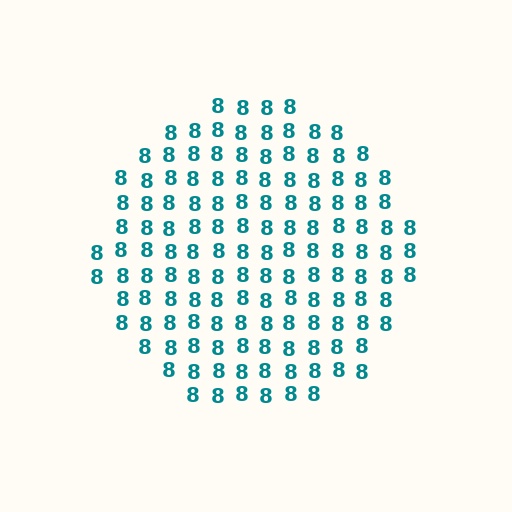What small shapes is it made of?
It is made of small digit 8's.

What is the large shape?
The large shape is a circle.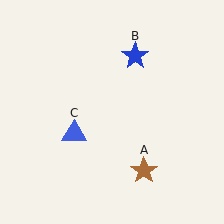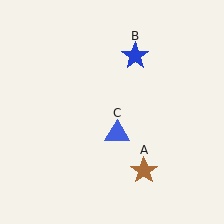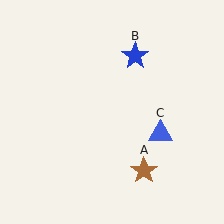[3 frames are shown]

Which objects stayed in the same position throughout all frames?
Brown star (object A) and blue star (object B) remained stationary.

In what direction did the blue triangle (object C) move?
The blue triangle (object C) moved right.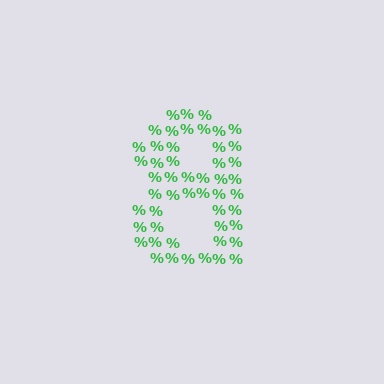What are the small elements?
The small elements are percent signs.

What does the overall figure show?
The overall figure shows the digit 8.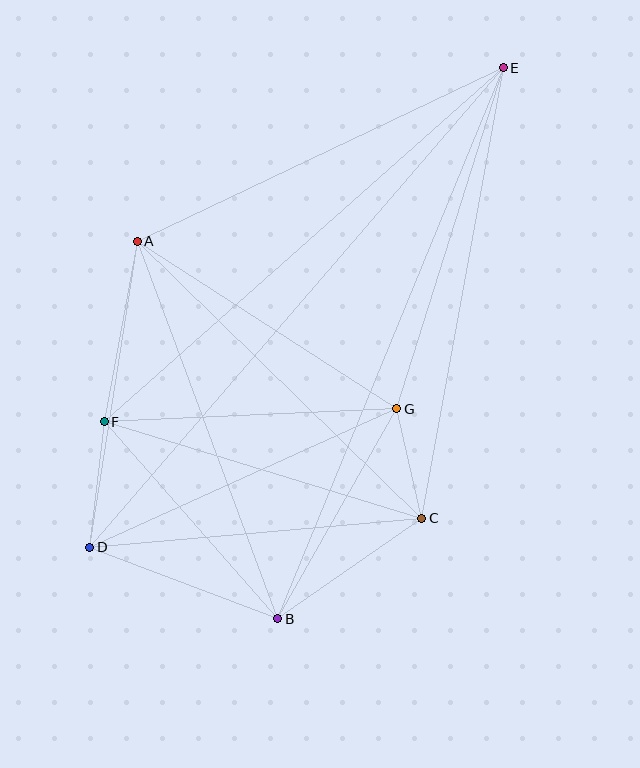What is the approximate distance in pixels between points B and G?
The distance between B and G is approximately 241 pixels.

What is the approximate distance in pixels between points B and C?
The distance between B and C is approximately 176 pixels.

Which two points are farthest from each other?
Points D and E are farthest from each other.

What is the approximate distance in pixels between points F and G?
The distance between F and G is approximately 293 pixels.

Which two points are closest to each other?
Points C and G are closest to each other.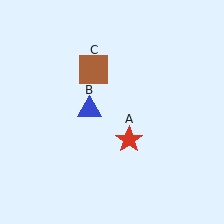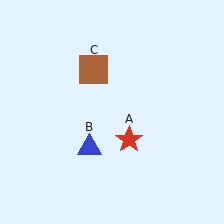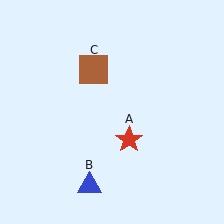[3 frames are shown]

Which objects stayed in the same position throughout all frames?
Red star (object A) and brown square (object C) remained stationary.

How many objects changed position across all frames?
1 object changed position: blue triangle (object B).